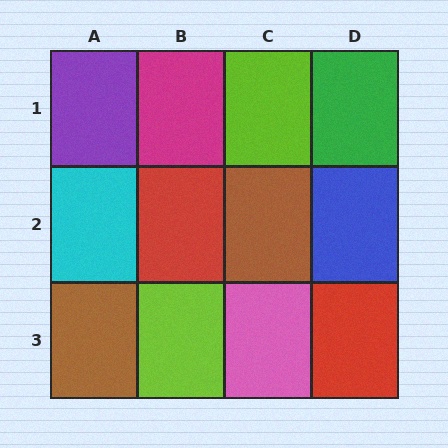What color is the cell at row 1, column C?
Lime.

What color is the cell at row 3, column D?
Red.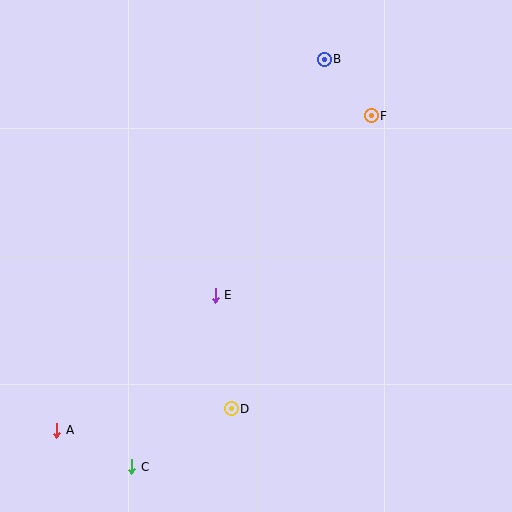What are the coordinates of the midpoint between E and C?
The midpoint between E and C is at (174, 381).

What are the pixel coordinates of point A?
Point A is at (57, 430).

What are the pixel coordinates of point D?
Point D is at (231, 409).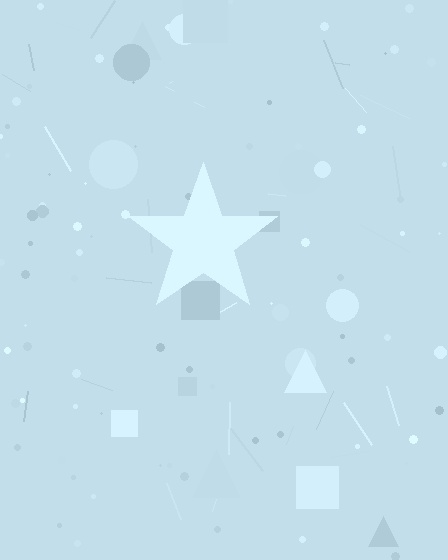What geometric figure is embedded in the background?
A star is embedded in the background.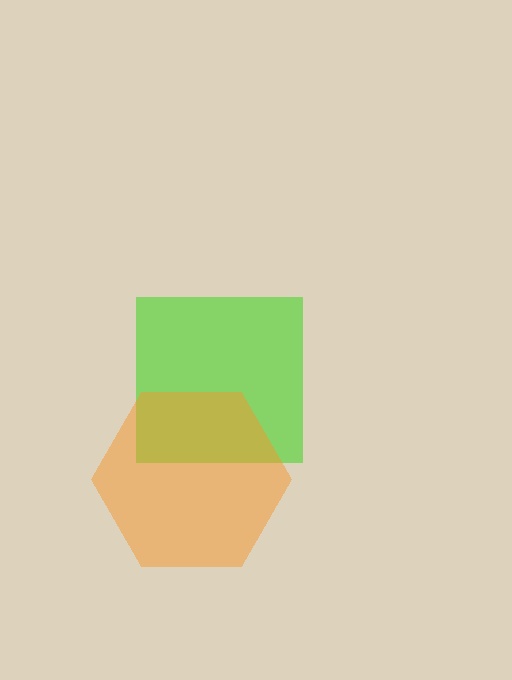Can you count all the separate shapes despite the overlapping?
Yes, there are 2 separate shapes.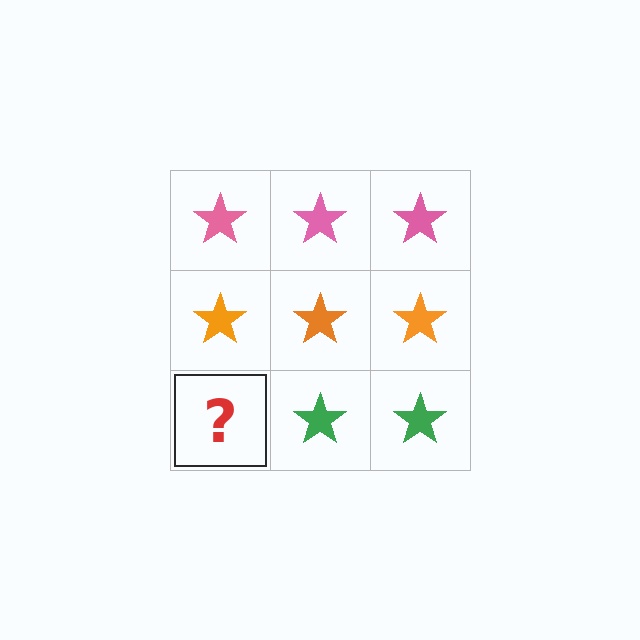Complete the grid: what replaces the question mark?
The question mark should be replaced with a green star.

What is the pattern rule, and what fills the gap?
The rule is that each row has a consistent color. The gap should be filled with a green star.